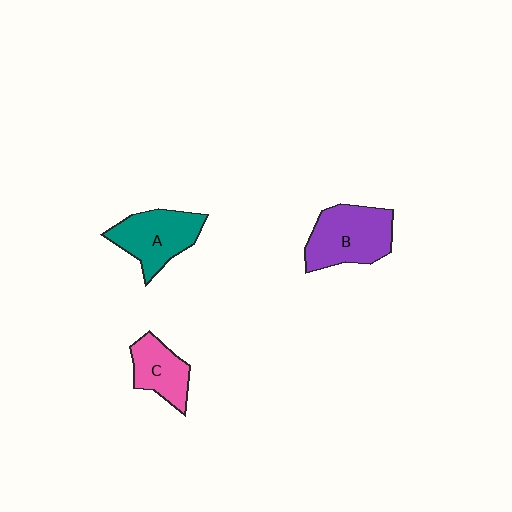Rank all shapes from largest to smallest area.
From largest to smallest: B (purple), A (teal), C (pink).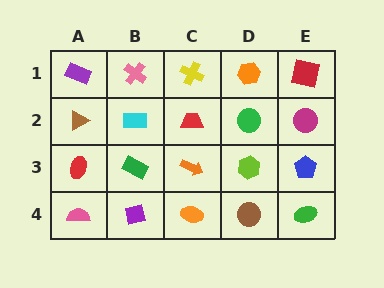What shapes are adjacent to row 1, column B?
A cyan rectangle (row 2, column B), a purple rectangle (row 1, column A), a yellow cross (row 1, column C).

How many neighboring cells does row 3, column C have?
4.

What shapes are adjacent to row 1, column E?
A magenta circle (row 2, column E), an orange hexagon (row 1, column D).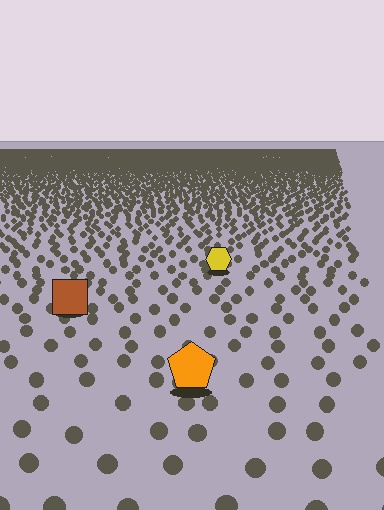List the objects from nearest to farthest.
From nearest to farthest: the orange pentagon, the brown square, the yellow hexagon.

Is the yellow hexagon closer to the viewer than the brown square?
No. The brown square is closer — you can tell from the texture gradient: the ground texture is coarser near it.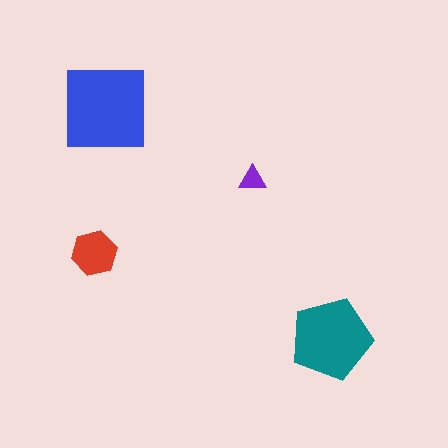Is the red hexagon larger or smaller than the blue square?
Smaller.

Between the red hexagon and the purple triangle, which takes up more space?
The red hexagon.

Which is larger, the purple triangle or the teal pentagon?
The teal pentagon.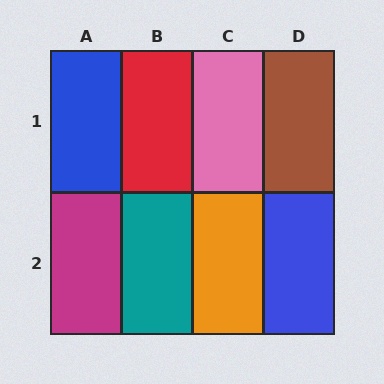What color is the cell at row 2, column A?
Magenta.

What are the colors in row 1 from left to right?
Blue, red, pink, brown.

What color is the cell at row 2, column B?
Teal.